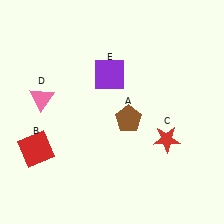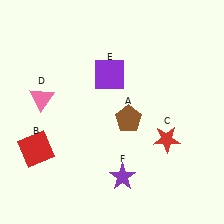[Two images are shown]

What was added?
A purple star (F) was added in Image 2.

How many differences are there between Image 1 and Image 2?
There is 1 difference between the two images.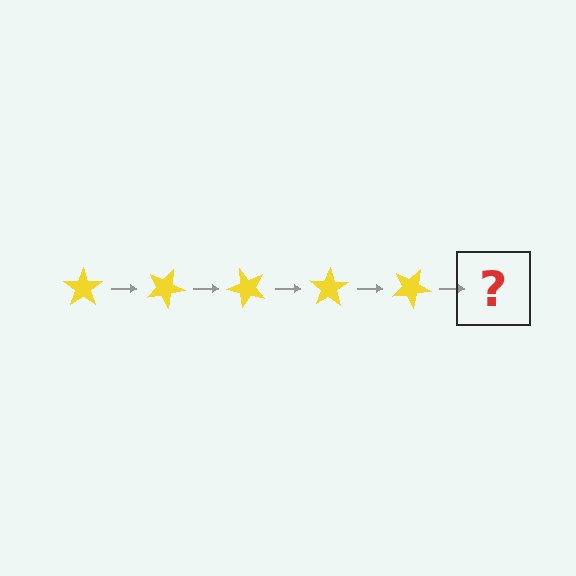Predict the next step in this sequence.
The next step is a yellow star rotated 125 degrees.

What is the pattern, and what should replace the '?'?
The pattern is that the star rotates 25 degrees each step. The '?' should be a yellow star rotated 125 degrees.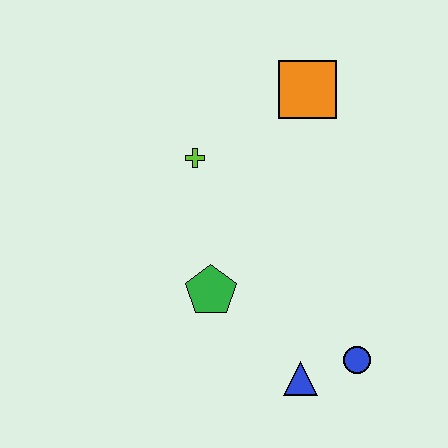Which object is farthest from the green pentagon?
The orange square is farthest from the green pentagon.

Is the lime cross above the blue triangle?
Yes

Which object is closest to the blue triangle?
The blue circle is closest to the blue triangle.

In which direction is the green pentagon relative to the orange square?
The green pentagon is below the orange square.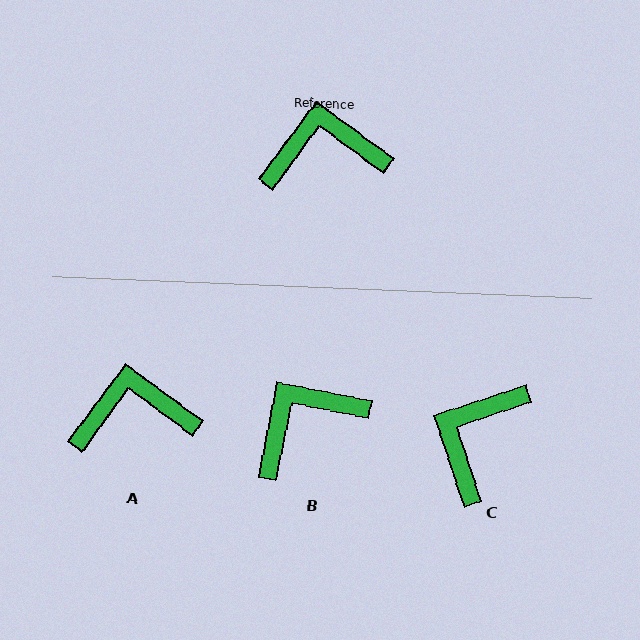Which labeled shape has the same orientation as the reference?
A.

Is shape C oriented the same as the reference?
No, it is off by about 55 degrees.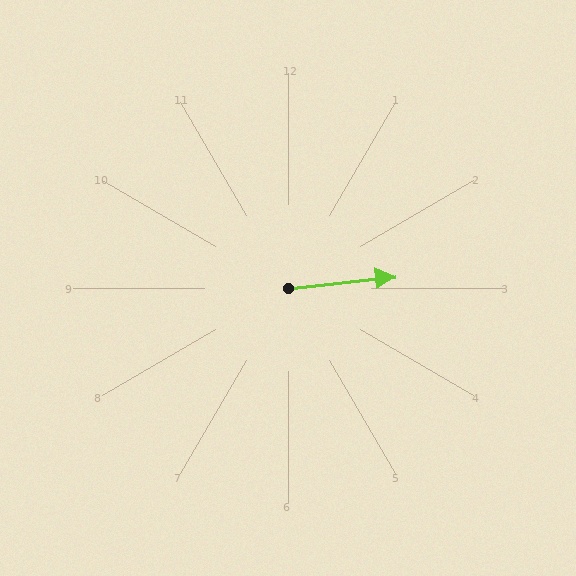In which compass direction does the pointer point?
East.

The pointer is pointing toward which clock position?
Roughly 3 o'clock.